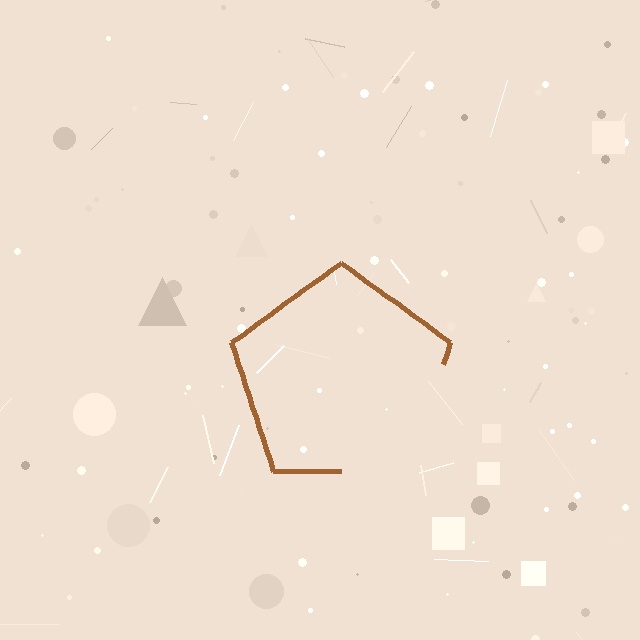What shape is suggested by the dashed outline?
The dashed outline suggests a pentagon.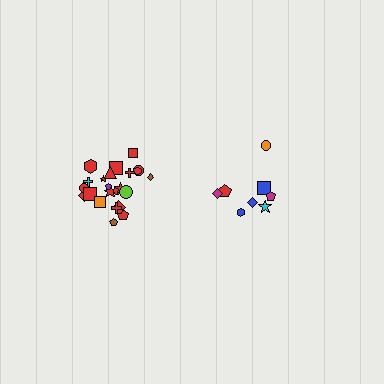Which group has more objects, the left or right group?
The left group.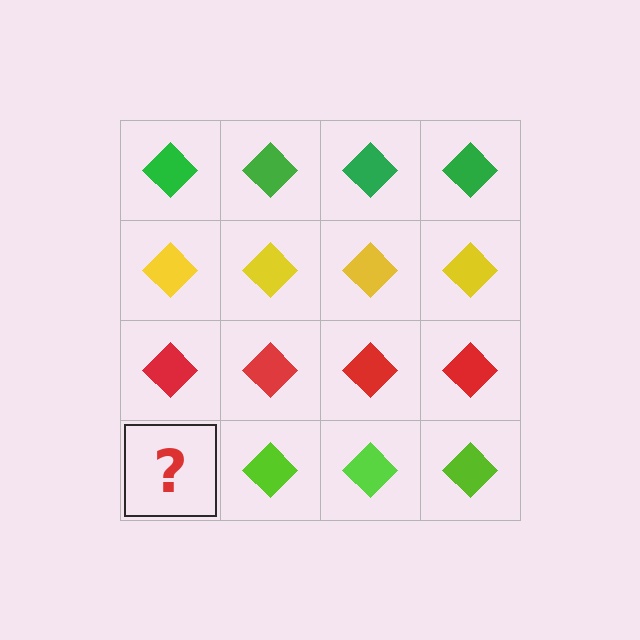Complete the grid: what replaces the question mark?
The question mark should be replaced with a lime diamond.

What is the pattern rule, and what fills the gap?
The rule is that each row has a consistent color. The gap should be filled with a lime diamond.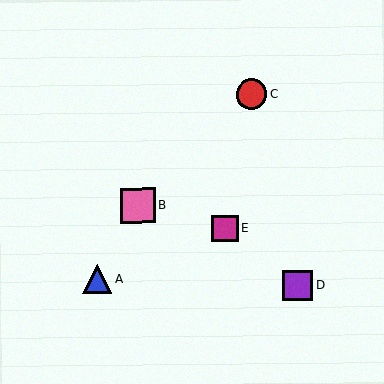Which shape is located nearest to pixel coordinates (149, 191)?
The pink square (labeled B) at (138, 206) is nearest to that location.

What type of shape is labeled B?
Shape B is a pink square.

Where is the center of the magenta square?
The center of the magenta square is at (225, 228).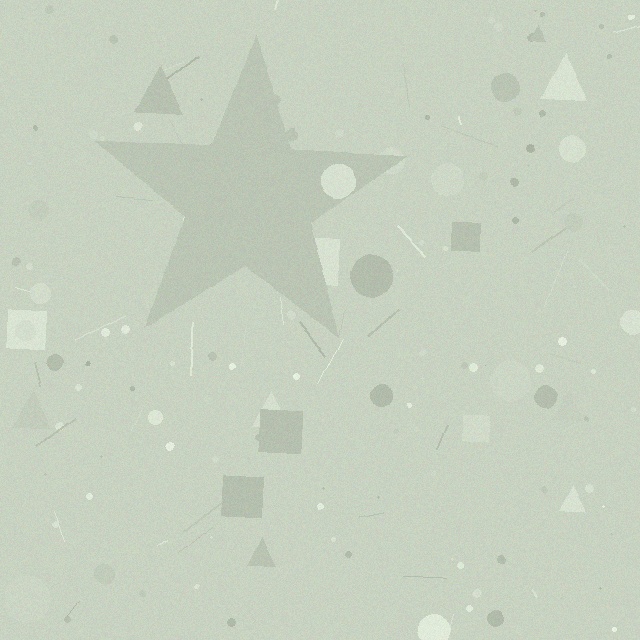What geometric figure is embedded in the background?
A star is embedded in the background.